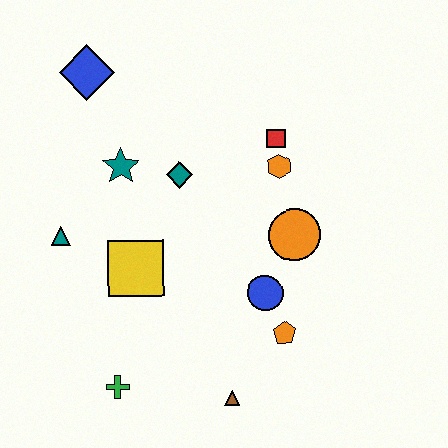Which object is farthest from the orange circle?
The blue diamond is farthest from the orange circle.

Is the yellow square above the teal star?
No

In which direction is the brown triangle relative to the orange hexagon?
The brown triangle is below the orange hexagon.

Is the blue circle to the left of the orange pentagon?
Yes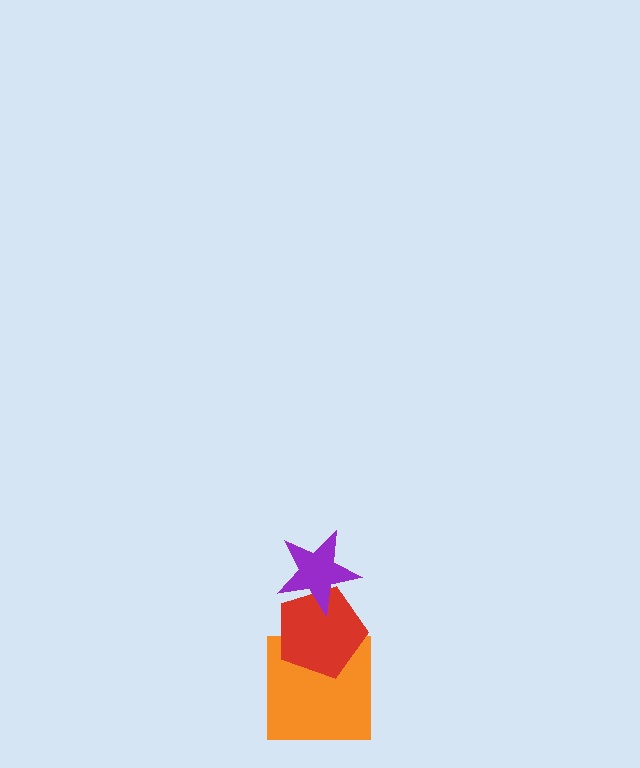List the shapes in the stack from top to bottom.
From top to bottom: the purple star, the red pentagon, the orange square.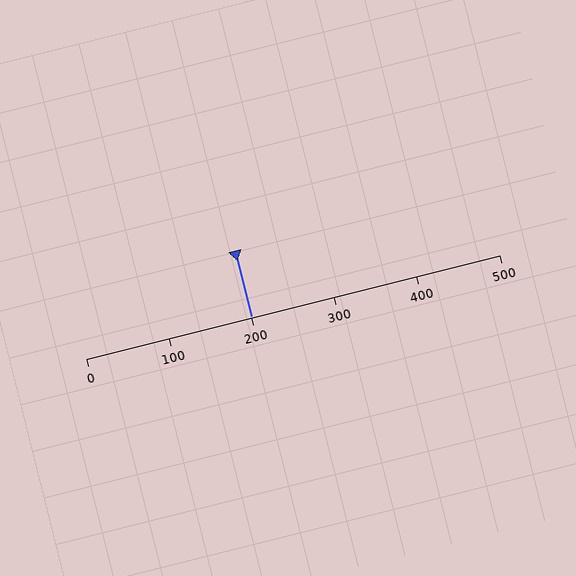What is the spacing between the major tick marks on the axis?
The major ticks are spaced 100 apart.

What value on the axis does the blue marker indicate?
The marker indicates approximately 200.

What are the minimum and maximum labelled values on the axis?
The axis runs from 0 to 500.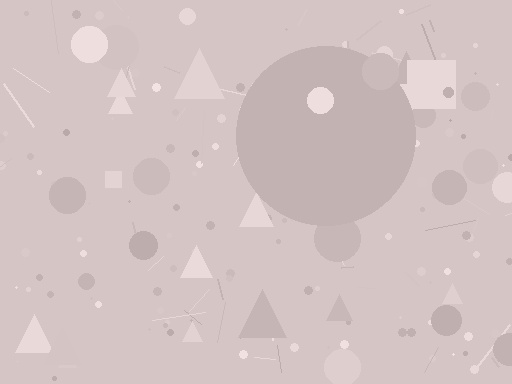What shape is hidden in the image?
A circle is hidden in the image.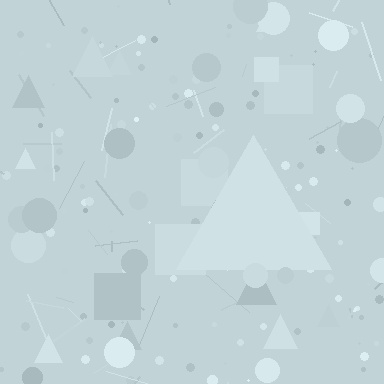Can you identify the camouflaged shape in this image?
The camouflaged shape is a triangle.